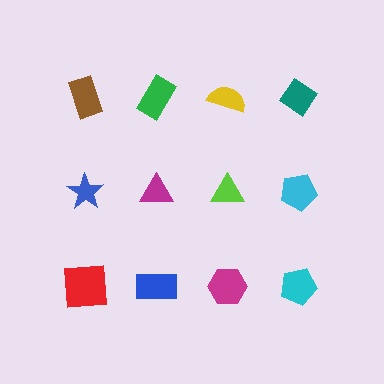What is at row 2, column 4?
A cyan pentagon.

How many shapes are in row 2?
4 shapes.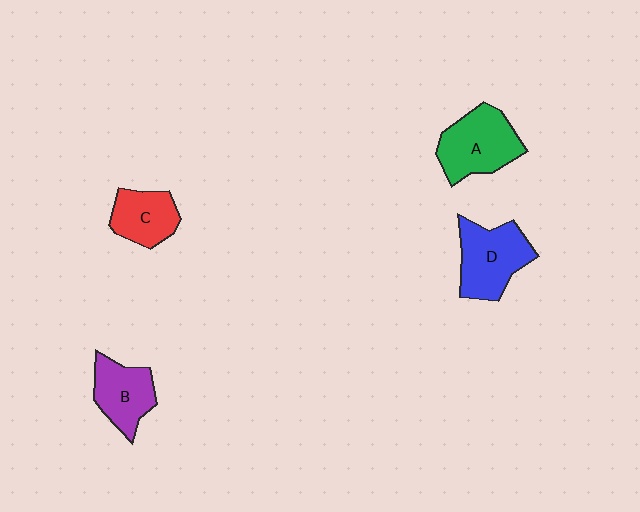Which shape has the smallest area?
Shape C (red).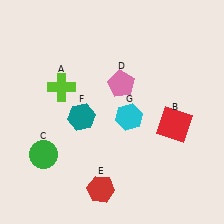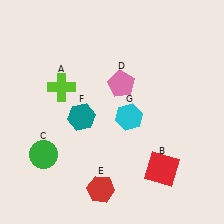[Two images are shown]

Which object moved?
The red square (B) moved down.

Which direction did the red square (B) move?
The red square (B) moved down.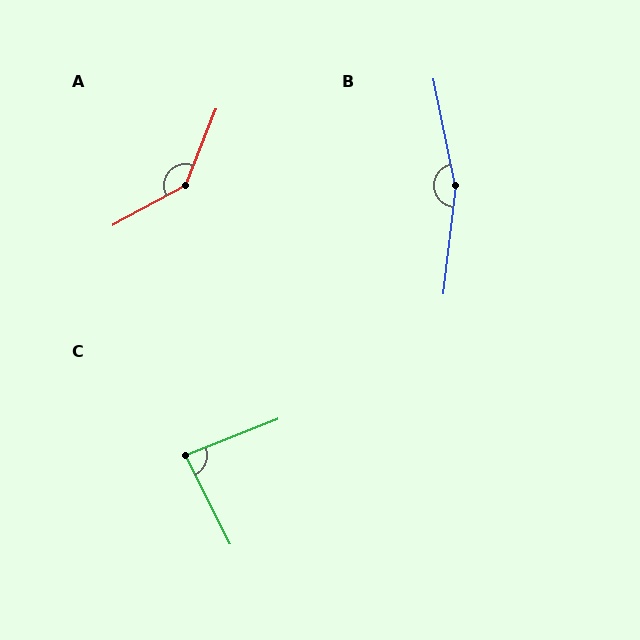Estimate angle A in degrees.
Approximately 141 degrees.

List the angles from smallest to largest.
C (85°), A (141°), B (162°).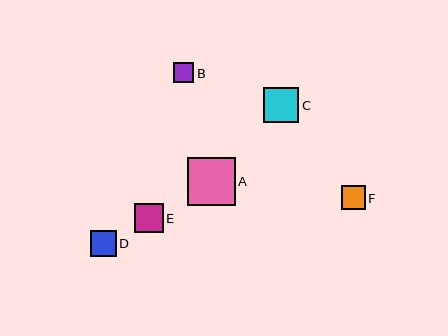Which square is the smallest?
Square B is the smallest with a size of approximately 21 pixels.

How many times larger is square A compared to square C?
Square A is approximately 1.4 times the size of square C.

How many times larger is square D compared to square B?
Square D is approximately 1.3 times the size of square B.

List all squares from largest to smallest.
From largest to smallest: A, C, E, D, F, B.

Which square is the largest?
Square A is the largest with a size of approximately 48 pixels.